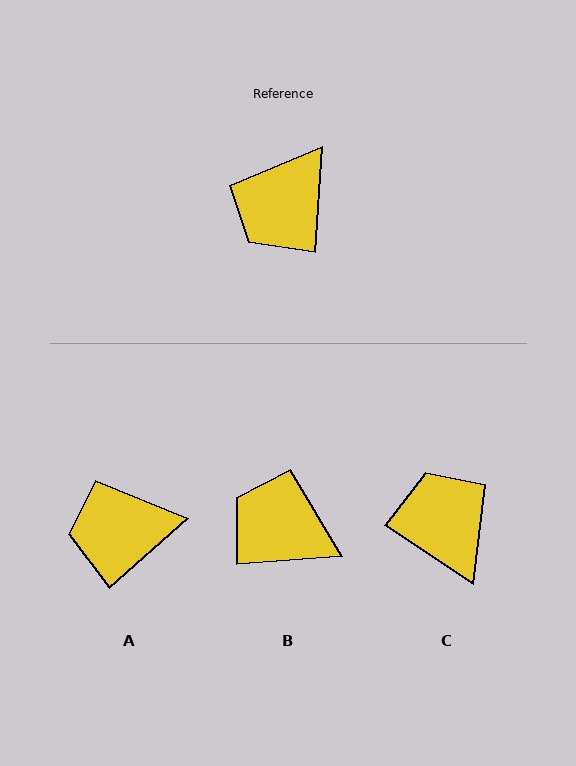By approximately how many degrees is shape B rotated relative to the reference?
Approximately 82 degrees clockwise.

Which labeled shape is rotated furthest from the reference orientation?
C, about 120 degrees away.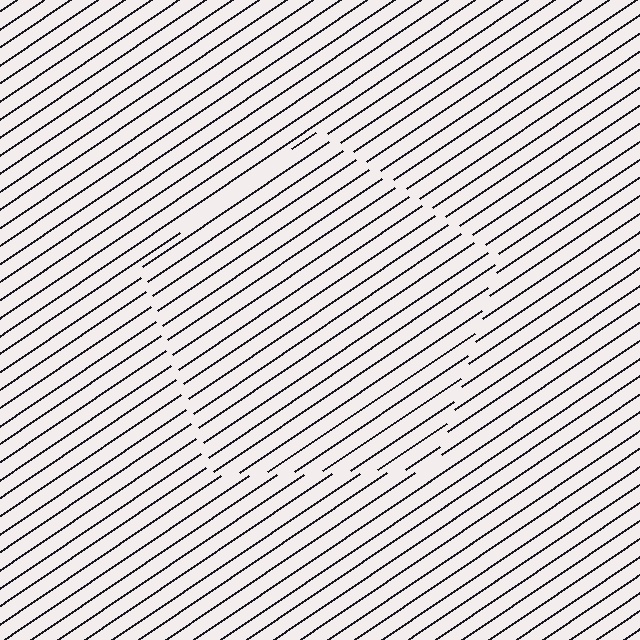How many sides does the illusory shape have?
5 sides — the line-ends trace a pentagon.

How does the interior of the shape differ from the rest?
The interior of the shape contains the same grating, shifted by half a period — the contour is defined by the phase discontinuity where line-ends from the inner and outer gratings abut.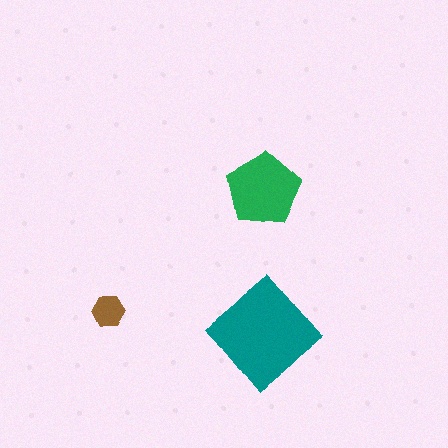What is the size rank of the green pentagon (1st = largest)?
2nd.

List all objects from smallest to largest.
The brown hexagon, the green pentagon, the teal diamond.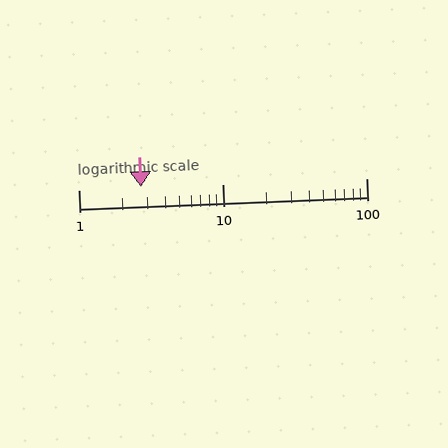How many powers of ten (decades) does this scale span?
The scale spans 2 decades, from 1 to 100.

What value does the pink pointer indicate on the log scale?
The pointer indicates approximately 2.7.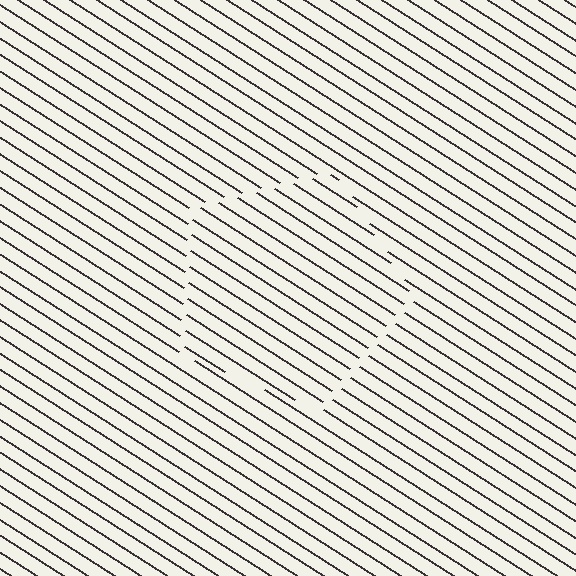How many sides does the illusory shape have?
5 sides — the line-ends trace a pentagon.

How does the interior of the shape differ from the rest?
The interior of the shape contains the same grating, shifted by half a period — the contour is defined by the phase discontinuity where line-ends from the inner and outer gratings abut.